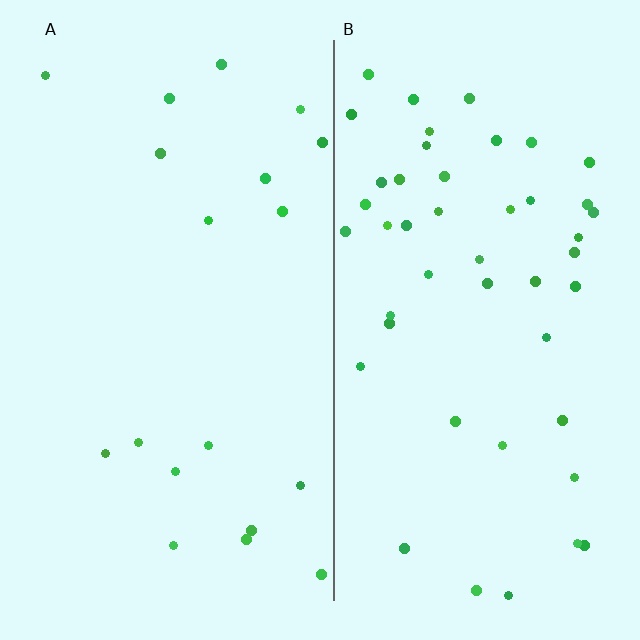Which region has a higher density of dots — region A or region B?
B (the right).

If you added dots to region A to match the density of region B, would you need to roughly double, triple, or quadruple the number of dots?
Approximately triple.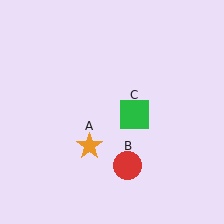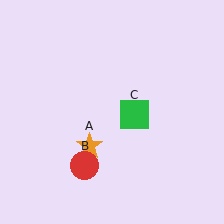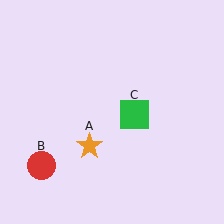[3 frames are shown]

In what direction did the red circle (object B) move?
The red circle (object B) moved left.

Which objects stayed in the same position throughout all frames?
Orange star (object A) and green square (object C) remained stationary.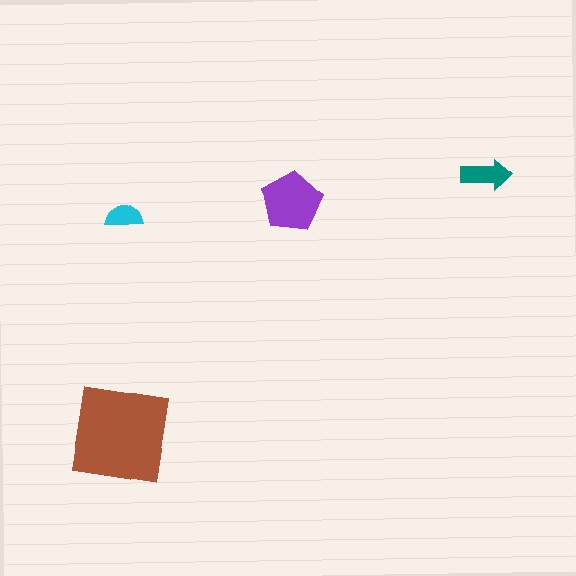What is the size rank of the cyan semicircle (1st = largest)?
4th.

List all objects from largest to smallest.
The brown square, the purple pentagon, the teal arrow, the cyan semicircle.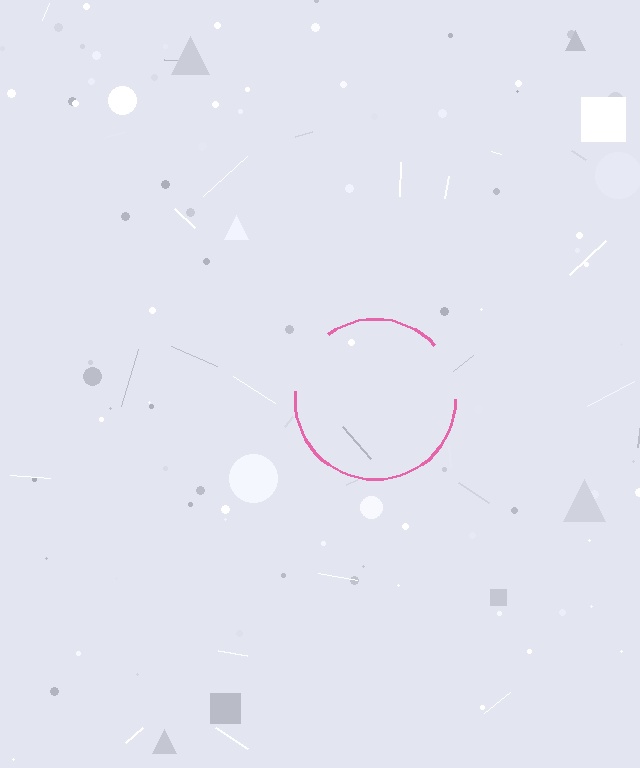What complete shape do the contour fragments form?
The contour fragments form a circle.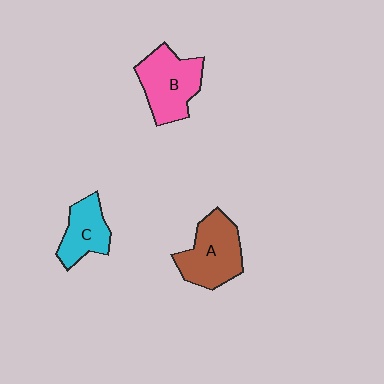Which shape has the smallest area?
Shape C (cyan).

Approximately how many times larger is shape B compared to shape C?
Approximately 1.4 times.